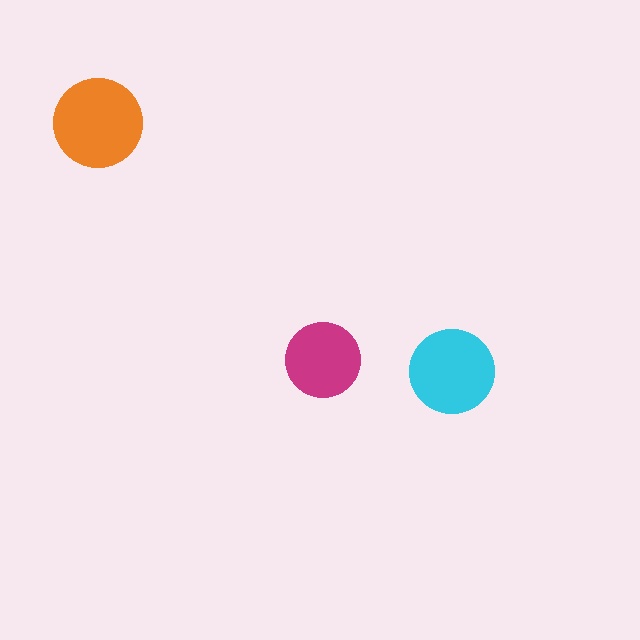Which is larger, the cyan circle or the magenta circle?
The cyan one.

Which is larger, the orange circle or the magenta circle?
The orange one.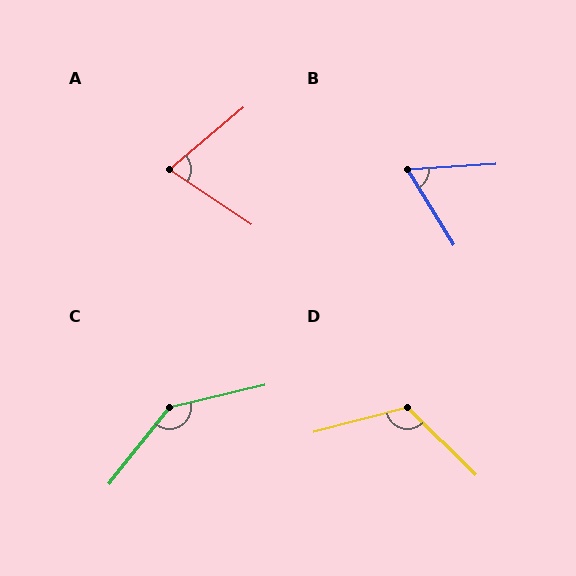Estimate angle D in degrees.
Approximately 121 degrees.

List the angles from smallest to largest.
B (61°), A (74°), D (121°), C (142°).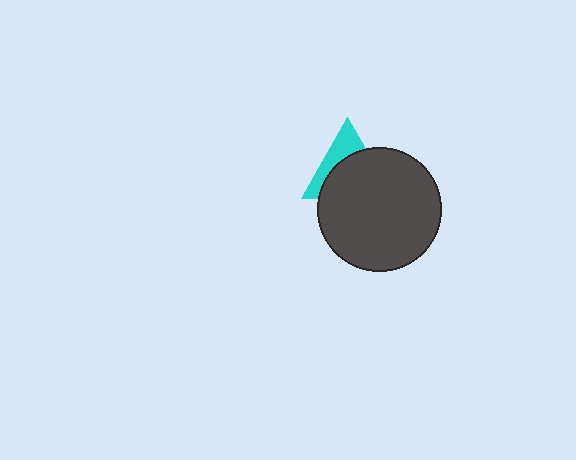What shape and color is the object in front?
The object in front is a dark gray circle.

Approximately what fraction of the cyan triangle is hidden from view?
Roughly 63% of the cyan triangle is hidden behind the dark gray circle.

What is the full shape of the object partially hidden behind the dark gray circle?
The partially hidden object is a cyan triangle.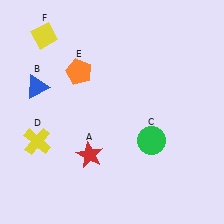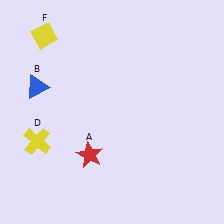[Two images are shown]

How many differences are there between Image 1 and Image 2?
There are 2 differences between the two images.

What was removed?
The orange pentagon (E), the green circle (C) were removed in Image 2.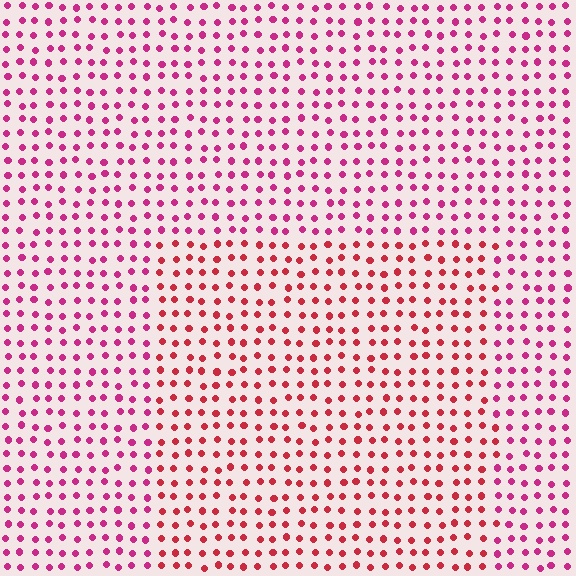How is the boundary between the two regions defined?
The boundary is defined purely by a slight shift in hue (about 28 degrees). Spacing, size, and orientation are identical on both sides.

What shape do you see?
I see a rectangle.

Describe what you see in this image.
The image is filled with small magenta elements in a uniform arrangement. A rectangle-shaped region is visible where the elements are tinted to a slightly different hue, forming a subtle color boundary.